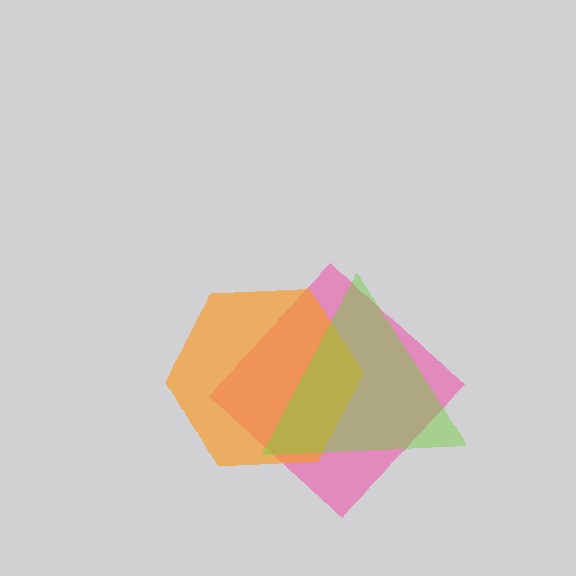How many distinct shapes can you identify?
There are 3 distinct shapes: a pink diamond, an orange hexagon, a lime triangle.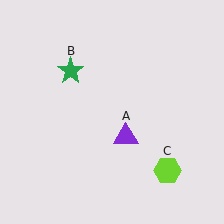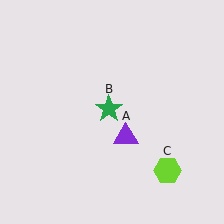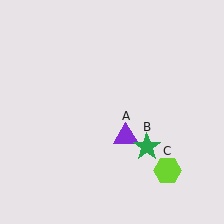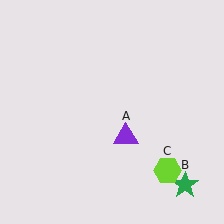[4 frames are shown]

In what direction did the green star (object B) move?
The green star (object B) moved down and to the right.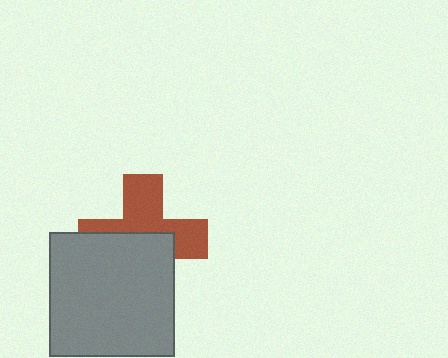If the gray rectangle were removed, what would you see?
You would see the complete brown cross.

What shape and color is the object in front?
The object in front is a gray rectangle.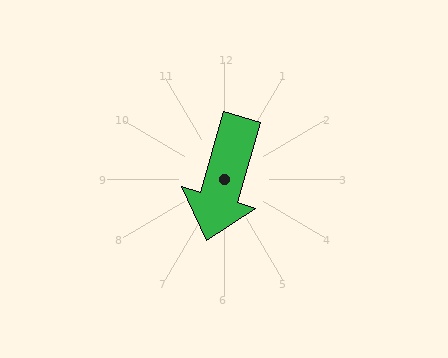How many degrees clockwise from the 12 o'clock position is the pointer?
Approximately 196 degrees.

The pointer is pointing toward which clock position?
Roughly 7 o'clock.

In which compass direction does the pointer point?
South.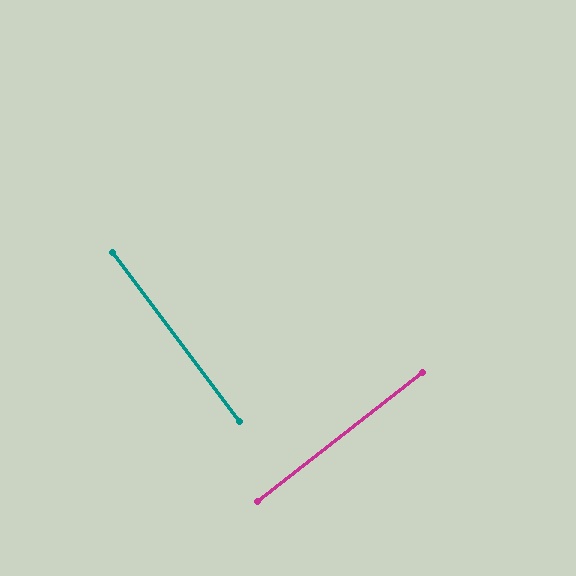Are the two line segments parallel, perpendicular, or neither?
Perpendicular — they meet at approximately 89°.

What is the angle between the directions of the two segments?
Approximately 89 degrees.